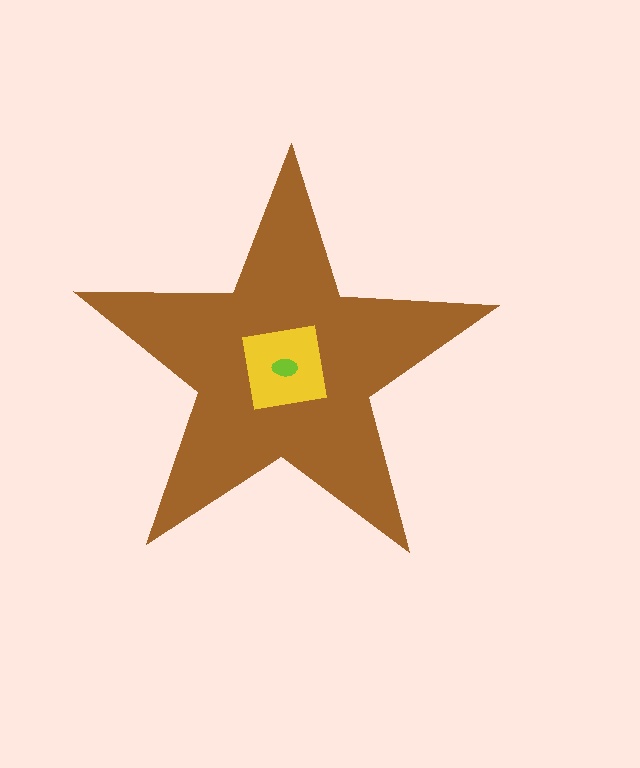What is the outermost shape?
The brown star.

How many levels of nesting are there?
3.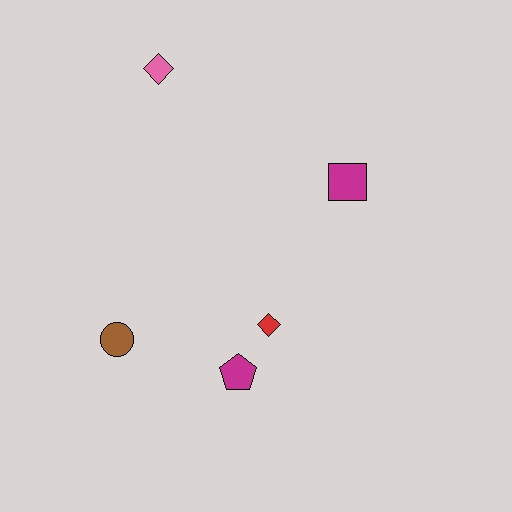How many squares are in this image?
There is 1 square.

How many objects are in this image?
There are 5 objects.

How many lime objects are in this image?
There are no lime objects.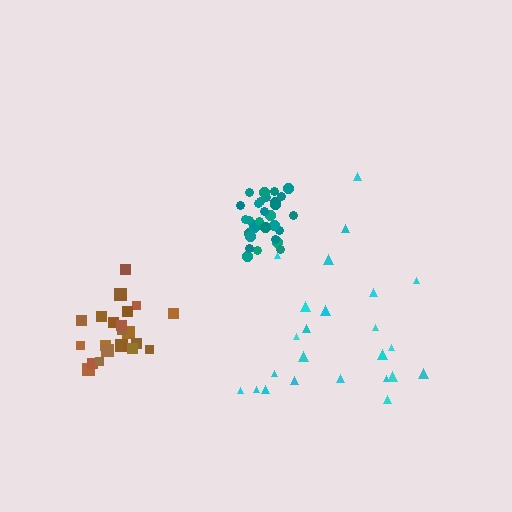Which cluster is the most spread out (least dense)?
Cyan.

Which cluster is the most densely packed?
Teal.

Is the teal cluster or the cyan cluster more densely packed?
Teal.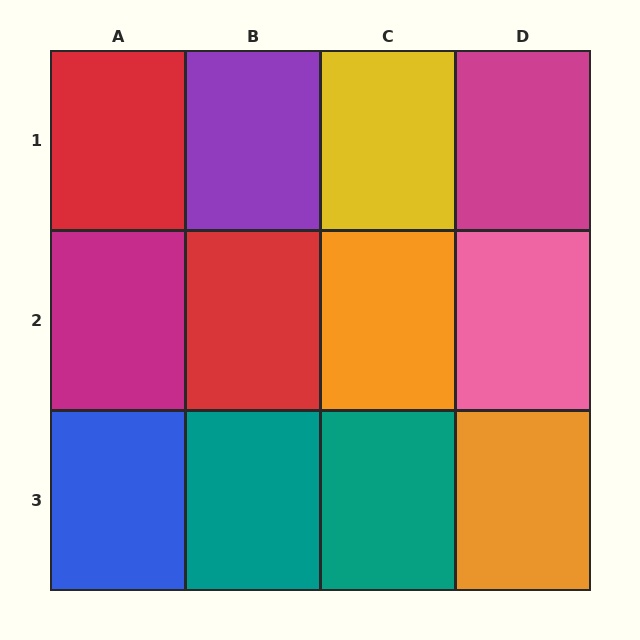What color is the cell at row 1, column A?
Red.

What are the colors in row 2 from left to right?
Magenta, red, orange, pink.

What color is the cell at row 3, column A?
Blue.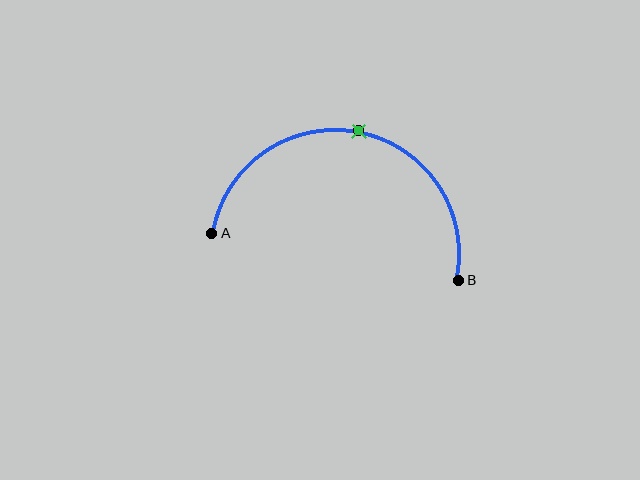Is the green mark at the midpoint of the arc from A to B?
Yes. The green mark lies on the arc at equal arc-length from both A and B — it is the arc midpoint.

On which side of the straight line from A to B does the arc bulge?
The arc bulges above the straight line connecting A and B.